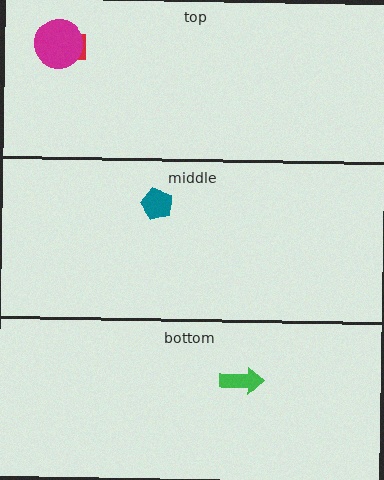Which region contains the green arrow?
The bottom region.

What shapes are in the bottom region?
The green arrow.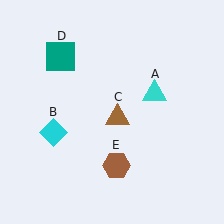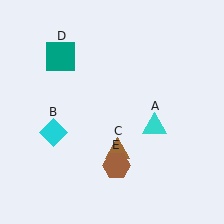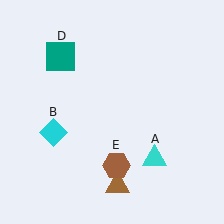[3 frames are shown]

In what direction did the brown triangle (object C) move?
The brown triangle (object C) moved down.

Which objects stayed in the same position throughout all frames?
Cyan diamond (object B) and teal square (object D) and brown hexagon (object E) remained stationary.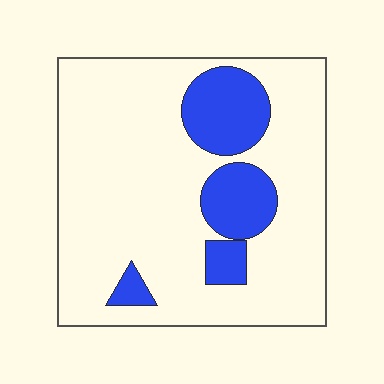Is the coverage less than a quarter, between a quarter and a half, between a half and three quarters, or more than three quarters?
Less than a quarter.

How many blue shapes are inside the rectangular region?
4.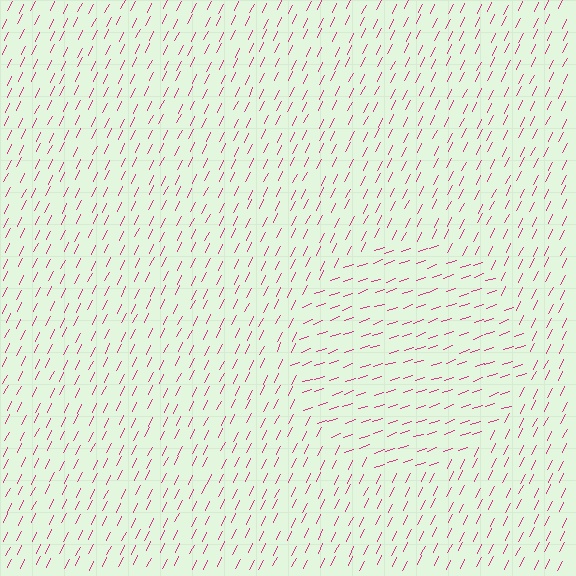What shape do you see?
I see a circle.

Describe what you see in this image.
The image is filled with small magenta line segments. A circle region in the image has lines oriented differently from the surrounding lines, creating a visible texture boundary.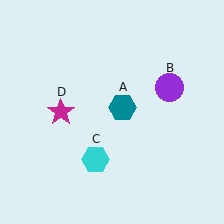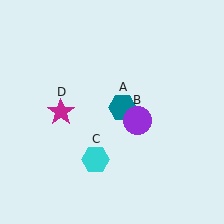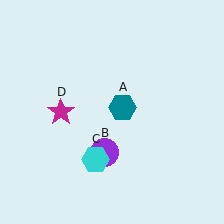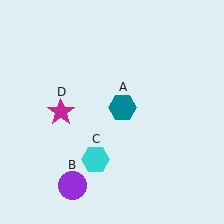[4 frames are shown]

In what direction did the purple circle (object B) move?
The purple circle (object B) moved down and to the left.